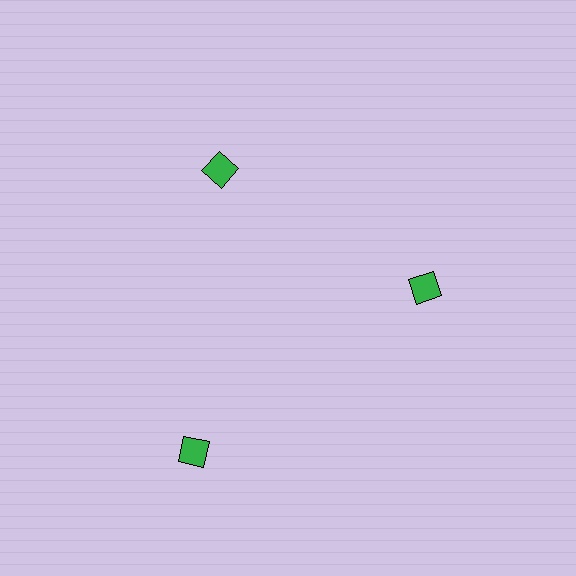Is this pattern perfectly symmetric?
No. The 3 green diamonds are arranged in a ring, but one element near the 7 o'clock position is pushed outward from the center, breaking the 3-fold rotational symmetry.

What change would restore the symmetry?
The symmetry would be restored by moving it inward, back onto the ring so that all 3 diamonds sit at equal angles and equal distance from the center.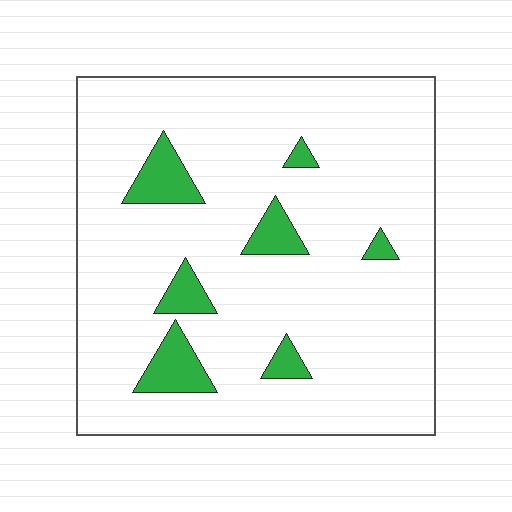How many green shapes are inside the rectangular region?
7.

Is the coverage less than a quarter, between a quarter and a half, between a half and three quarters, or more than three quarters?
Less than a quarter.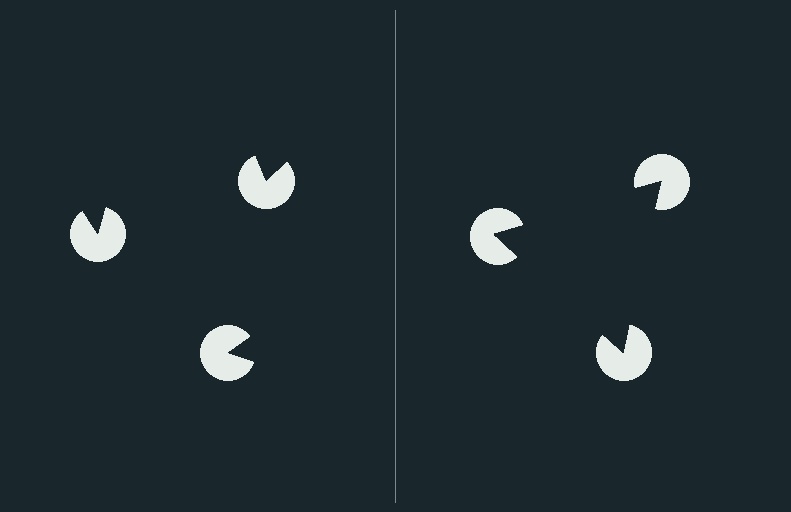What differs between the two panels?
The pac-man discs are positioned identically on both sides; only the wedge orientations differ. On the right they align to a triangle; on the left they are misaligned.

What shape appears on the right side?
An illusory triangle.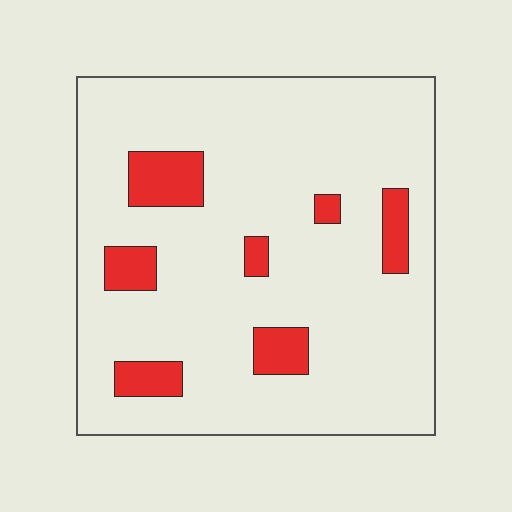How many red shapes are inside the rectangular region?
7.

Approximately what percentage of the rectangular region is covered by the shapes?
Approximately 10%.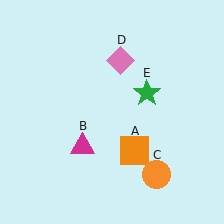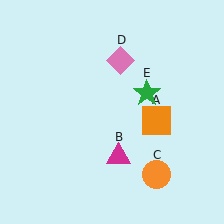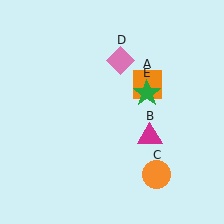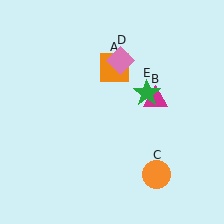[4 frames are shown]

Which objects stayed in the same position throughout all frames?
Orange circle (object C) and pink diamond (object D) and green star (object E) remained stationary.